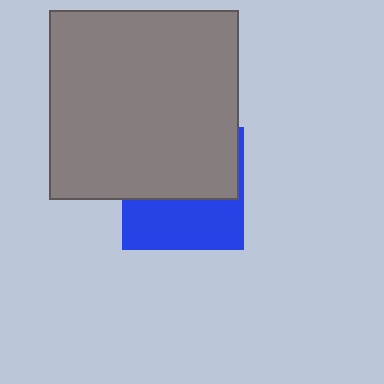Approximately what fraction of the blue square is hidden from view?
Roughly 57% of the blue square is hidden behind the gray square.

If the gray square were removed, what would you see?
You would see the complete blue square.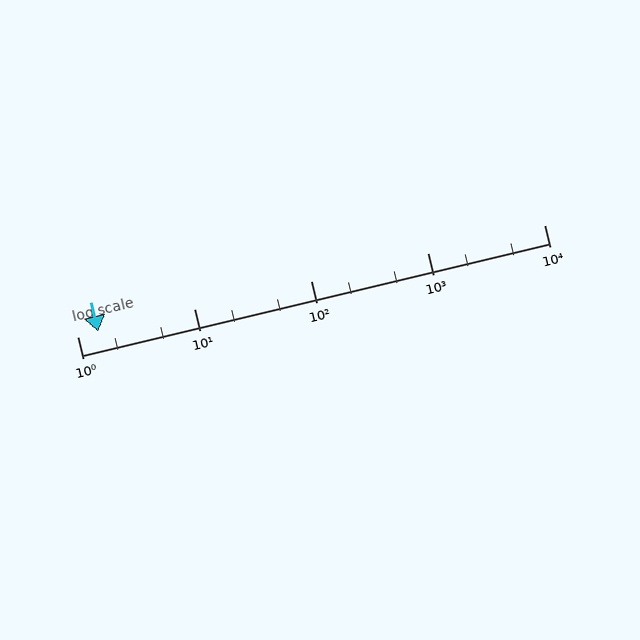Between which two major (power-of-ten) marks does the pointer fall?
The pointer is between 1 and 10.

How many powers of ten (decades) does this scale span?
The scale spans 4 decades, from 1 to 10000.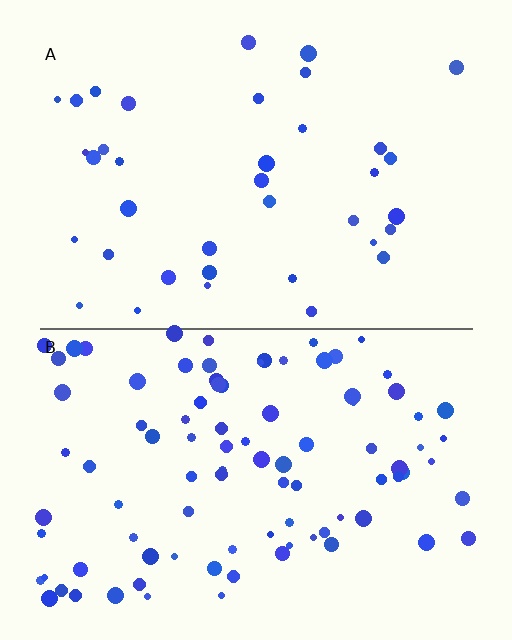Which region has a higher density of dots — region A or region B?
B (the bottom).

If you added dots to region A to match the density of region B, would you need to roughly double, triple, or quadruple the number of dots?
Approximately triple.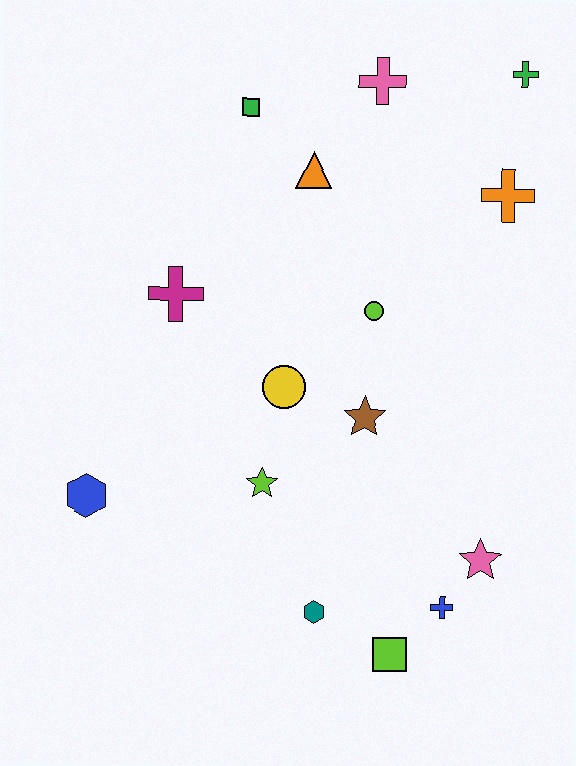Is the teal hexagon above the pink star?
No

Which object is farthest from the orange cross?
The blue hexagon is farthest from the orange cross.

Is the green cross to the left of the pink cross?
No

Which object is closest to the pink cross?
The orange triangle is closest to the pink cross.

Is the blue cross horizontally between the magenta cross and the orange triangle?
No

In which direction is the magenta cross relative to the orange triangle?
The magenta cross is to the left of the orange triangle.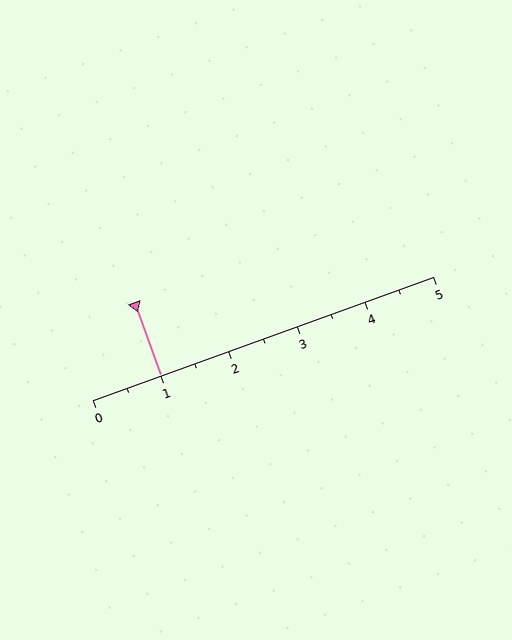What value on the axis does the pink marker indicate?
The marker indicates approximately 1.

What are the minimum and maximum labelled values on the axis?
The axis runs from 0 to 5.